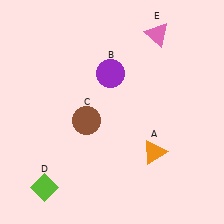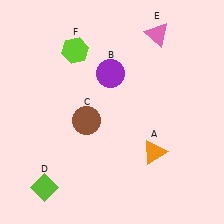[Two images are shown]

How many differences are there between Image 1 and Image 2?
There is 1 difference between the two images.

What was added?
A lime hexagon (F) was added in Image 2.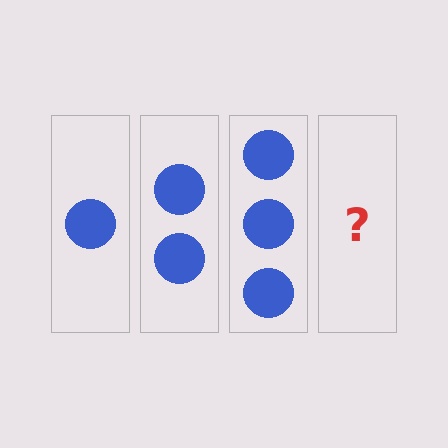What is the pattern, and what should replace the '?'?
The pattern is that each step adds one more circle. The '?' should be 4 circles.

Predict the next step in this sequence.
The next step is 4 circles.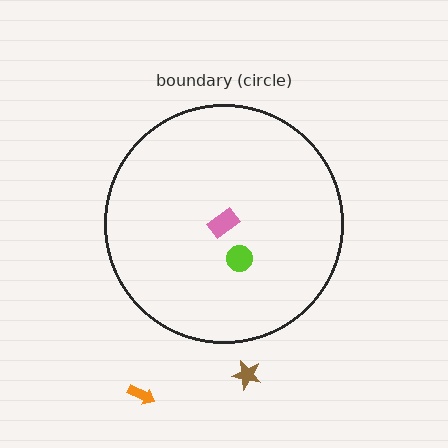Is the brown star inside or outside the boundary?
Outside.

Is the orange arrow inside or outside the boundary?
Outside.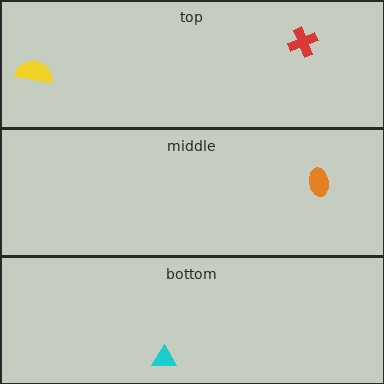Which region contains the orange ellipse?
The middle region.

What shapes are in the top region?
The yellow semicircle, the red cross.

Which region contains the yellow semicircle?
The top region.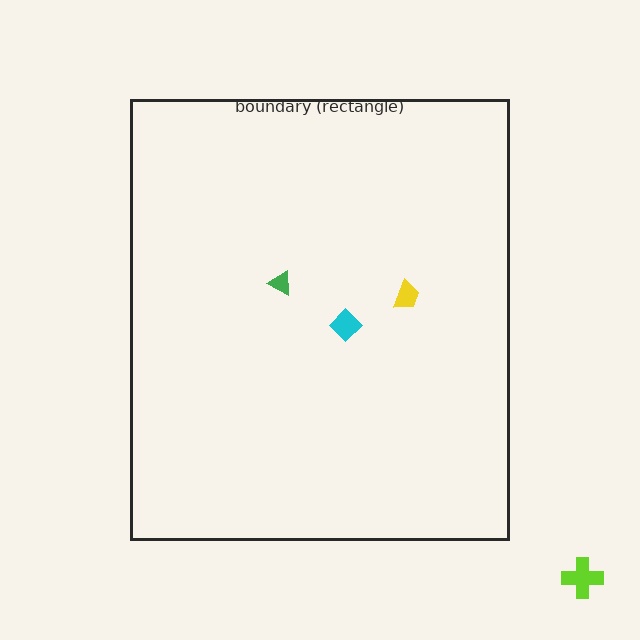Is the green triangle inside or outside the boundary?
Inside.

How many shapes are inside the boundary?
3 inside, 1 outside.